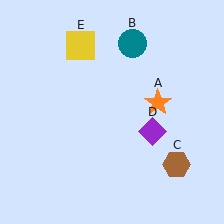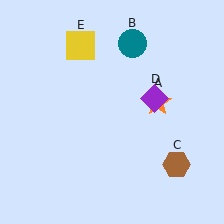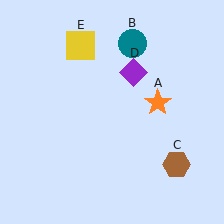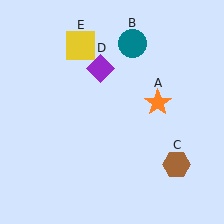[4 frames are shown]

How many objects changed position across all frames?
1 object changed position: purple diamond (object D).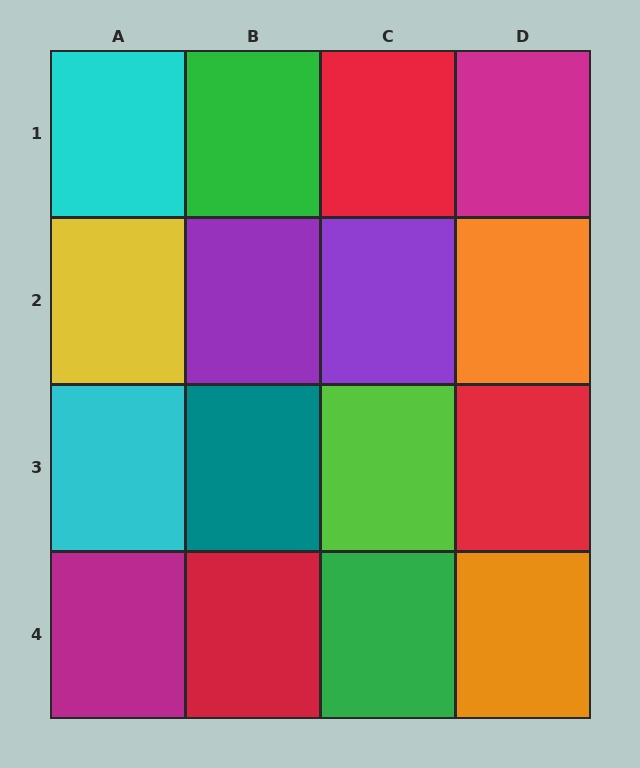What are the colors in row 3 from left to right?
Cyan, teal, lime, red.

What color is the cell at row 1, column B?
Green.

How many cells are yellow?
1 cell is yellow.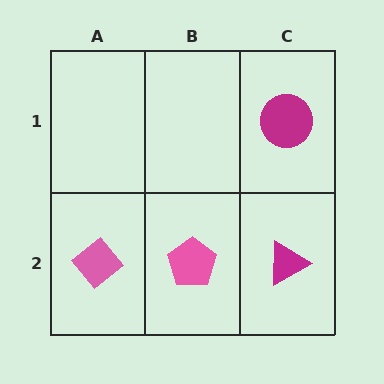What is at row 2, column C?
A magenta triangle.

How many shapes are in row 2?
3 shapes.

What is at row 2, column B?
A pink pentagon.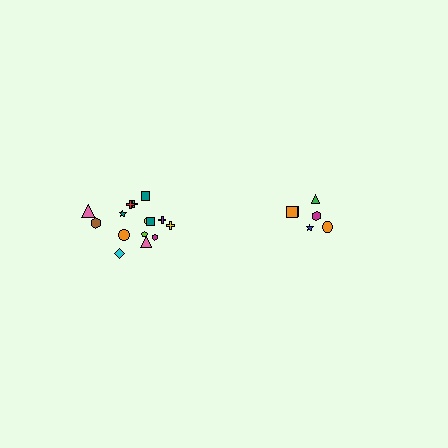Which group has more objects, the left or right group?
The left group.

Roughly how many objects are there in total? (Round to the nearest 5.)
Roughly 20 objects in total.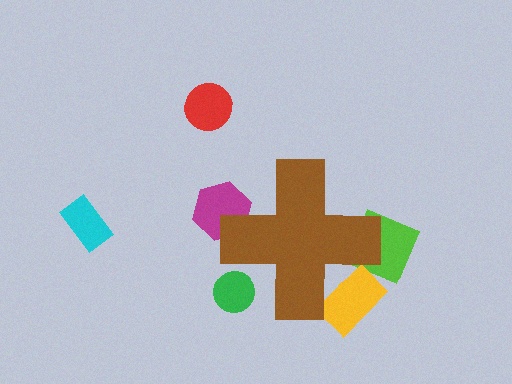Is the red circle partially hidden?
No, the red circle is fully visible.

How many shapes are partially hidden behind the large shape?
4 shapes are partially hidden.